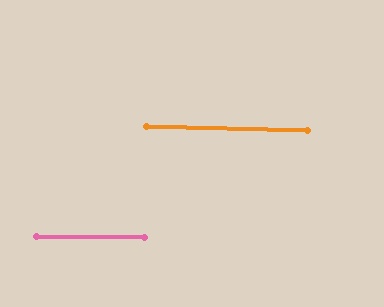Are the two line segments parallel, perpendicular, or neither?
Parallel — their directions differ by only 0.4°.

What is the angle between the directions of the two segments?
Approximately 0 degrees.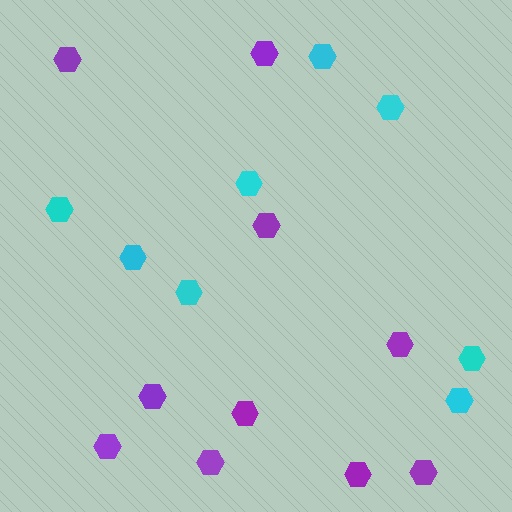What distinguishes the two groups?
There are 2 groups: one group of cyan hexagons (8) and one group of purple hexagons (10).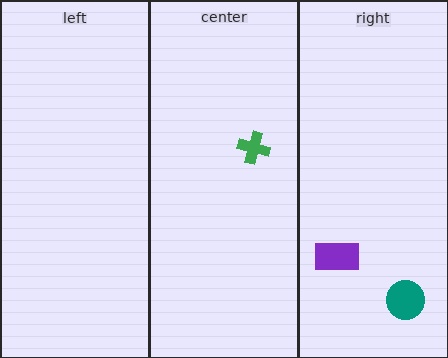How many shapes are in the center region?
1.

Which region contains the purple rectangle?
The right region.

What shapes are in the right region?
The teal circle, the purple rectangle.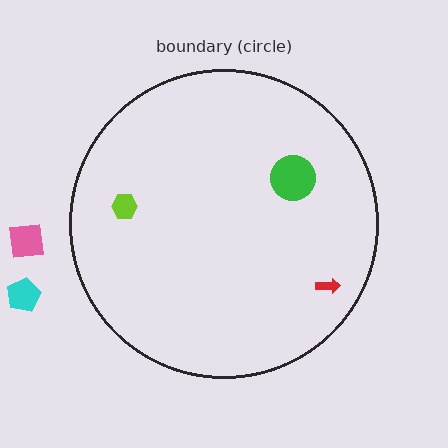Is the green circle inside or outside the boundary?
Inside.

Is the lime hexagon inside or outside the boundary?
Inside.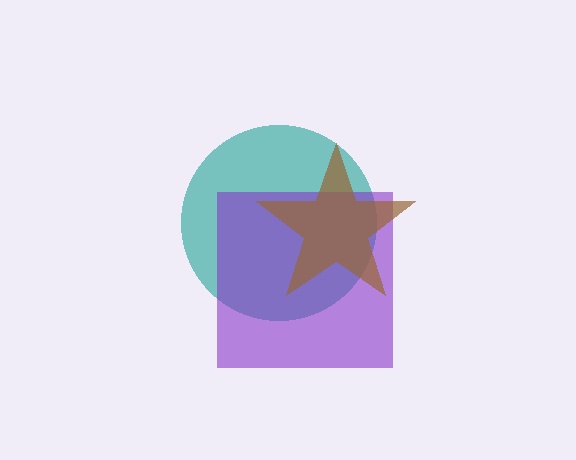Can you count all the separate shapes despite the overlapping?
Yes, there are 3 separate shapes.